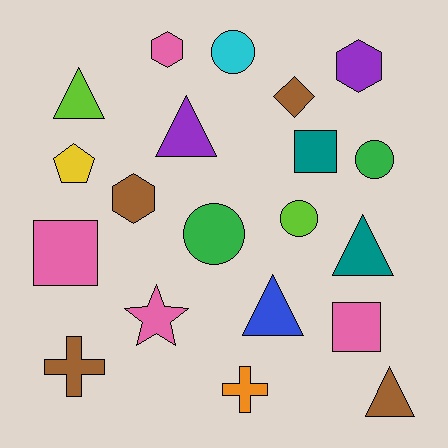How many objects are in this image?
There are 20 objects.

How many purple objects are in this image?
There are 2 purple objects.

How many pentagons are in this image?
There is 1 pentagon.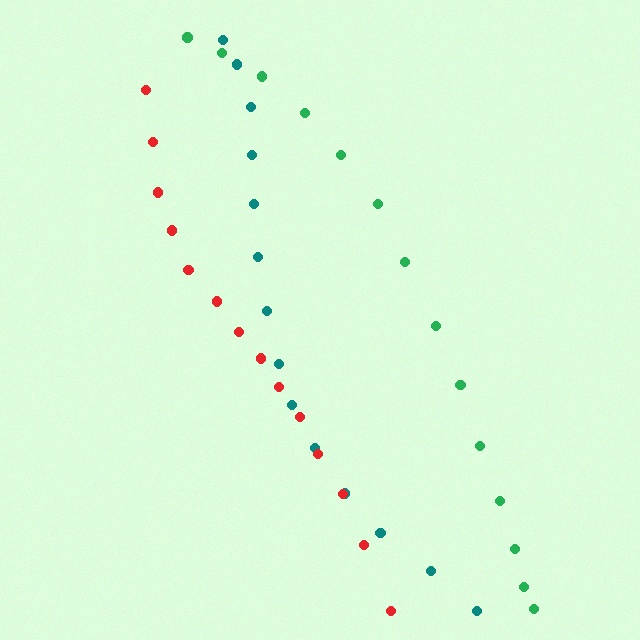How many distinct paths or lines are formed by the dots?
There are 3 distinct paths.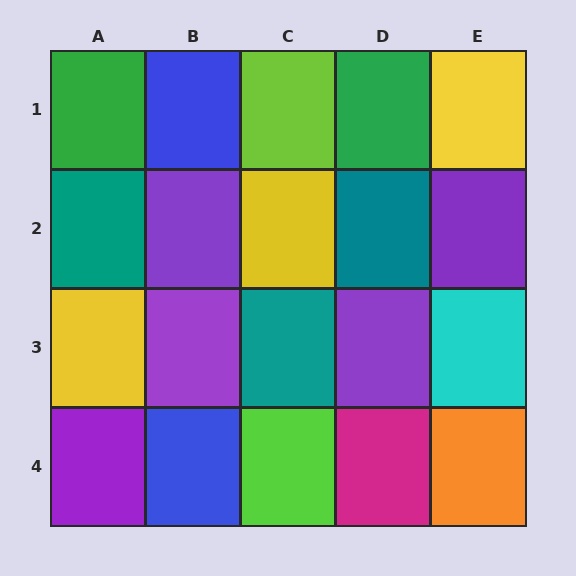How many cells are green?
2 cells are green.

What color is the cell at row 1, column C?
Lime.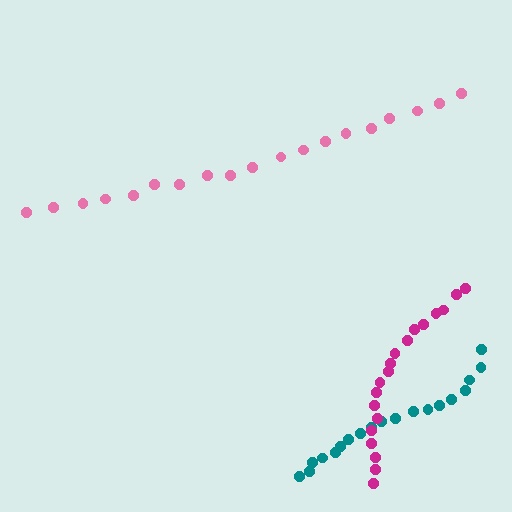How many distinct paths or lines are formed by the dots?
There are 3 distinct paths.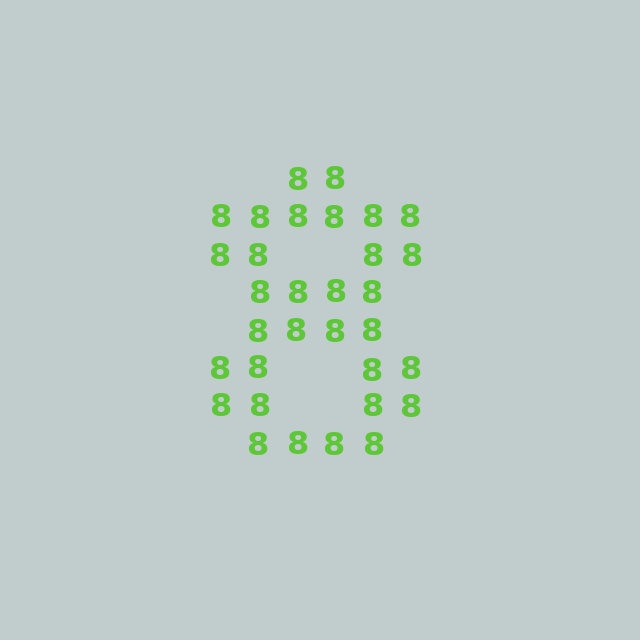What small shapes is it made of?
It is made of small digit 8's.